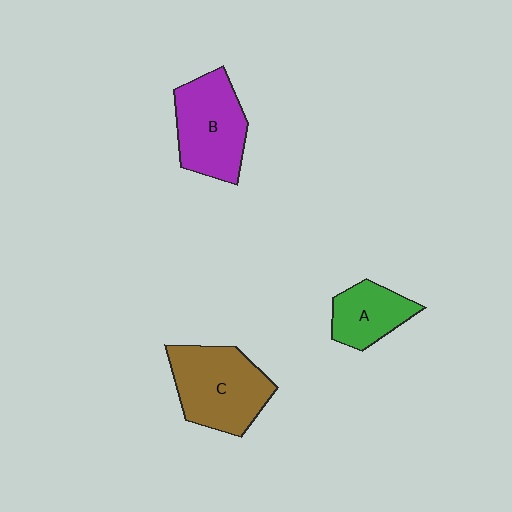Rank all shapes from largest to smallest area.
From largest to smallest: C (brown), B (purple), A (green).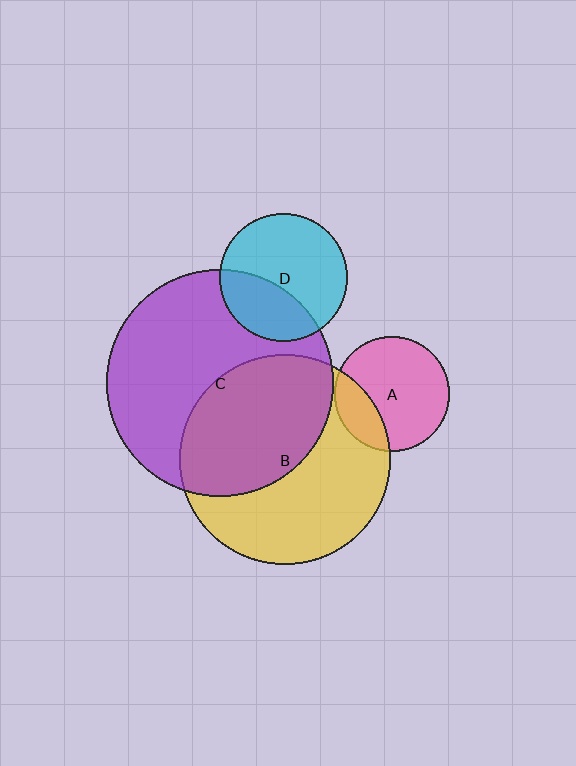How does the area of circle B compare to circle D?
Approximately 2.7 times.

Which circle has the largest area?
Circle C (purple).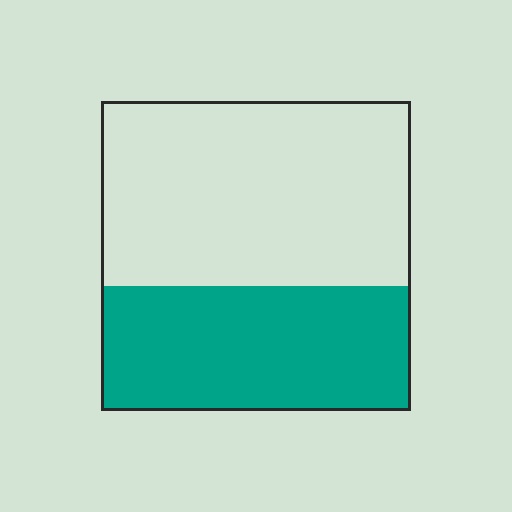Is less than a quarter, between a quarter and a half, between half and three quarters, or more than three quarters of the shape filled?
Between a quarter and a half.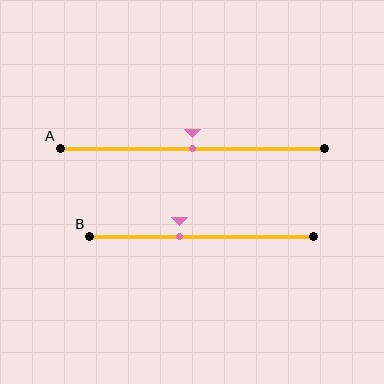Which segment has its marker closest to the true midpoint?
Segment A has its marker closest to the true midpoint.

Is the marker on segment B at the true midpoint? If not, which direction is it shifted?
No, the marker on segment B is shifted to the left by about 10% of the segment length.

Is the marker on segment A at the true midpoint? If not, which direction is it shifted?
Yes, the marker on segment A is at the true midpoint.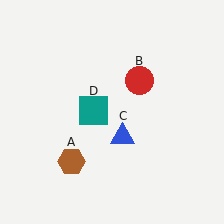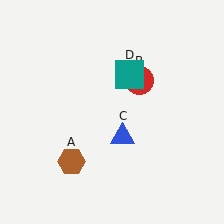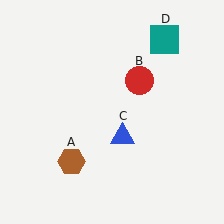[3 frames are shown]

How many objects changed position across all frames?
1 object changed position: teal square (object D).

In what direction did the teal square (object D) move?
The teal square (object D) moved up and to the right.